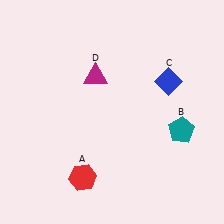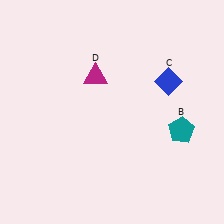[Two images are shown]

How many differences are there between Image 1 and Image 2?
There is 1 difference between the two images.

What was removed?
The red hexagon (A) was removed in Image 2.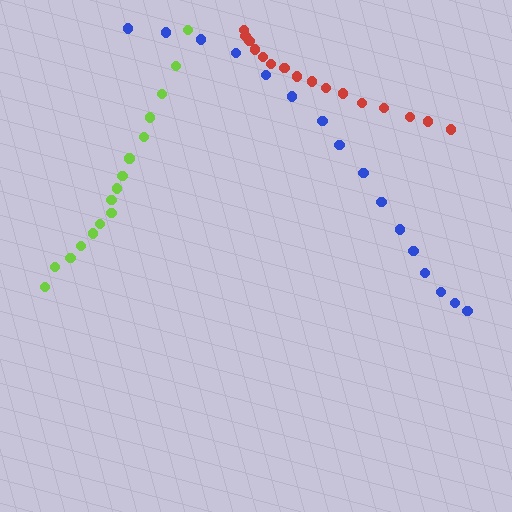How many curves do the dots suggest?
There are 3 distinct paths.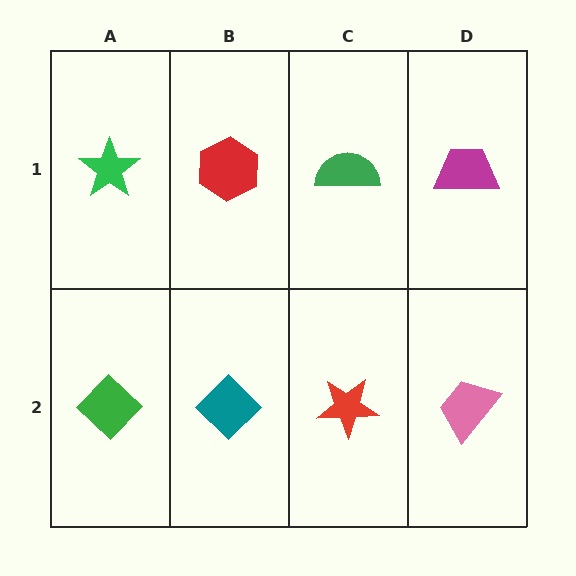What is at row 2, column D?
A pink trapezoid.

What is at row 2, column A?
A green diamond.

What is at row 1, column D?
A magenta trapezoid.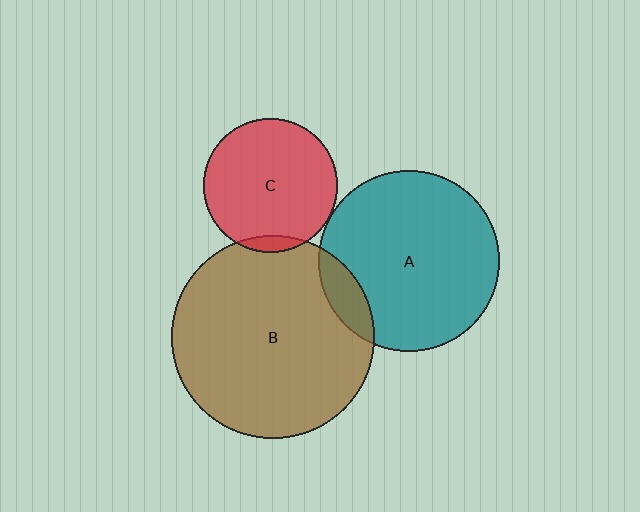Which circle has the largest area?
Circle B (brown).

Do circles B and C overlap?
Yes.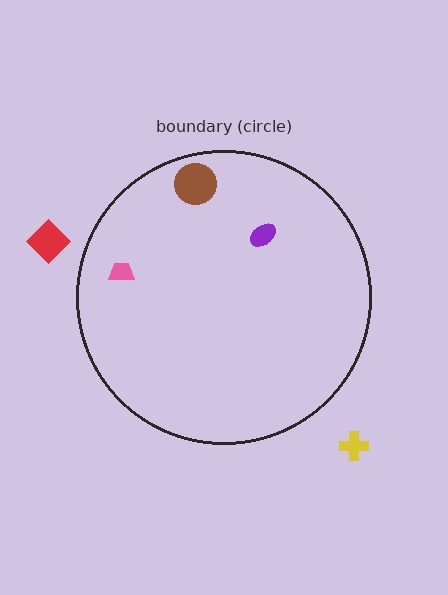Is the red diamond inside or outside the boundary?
Outside.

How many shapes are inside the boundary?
3 inside, 2 outside.